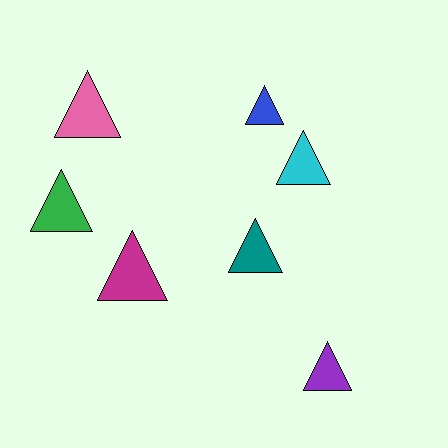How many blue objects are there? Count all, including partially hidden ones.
There is 1 blue object.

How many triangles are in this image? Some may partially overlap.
There are 7 triangles.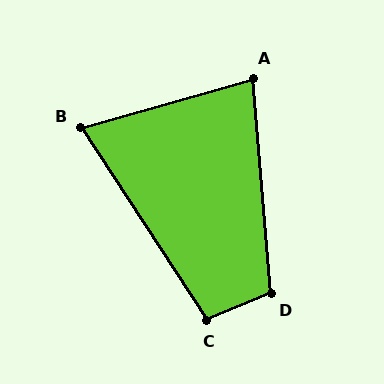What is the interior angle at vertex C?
Approximately 101 degrees (obtuse).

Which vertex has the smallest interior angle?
B, at approximately 73 degrees.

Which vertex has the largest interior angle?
D, at approximately 107 degrees.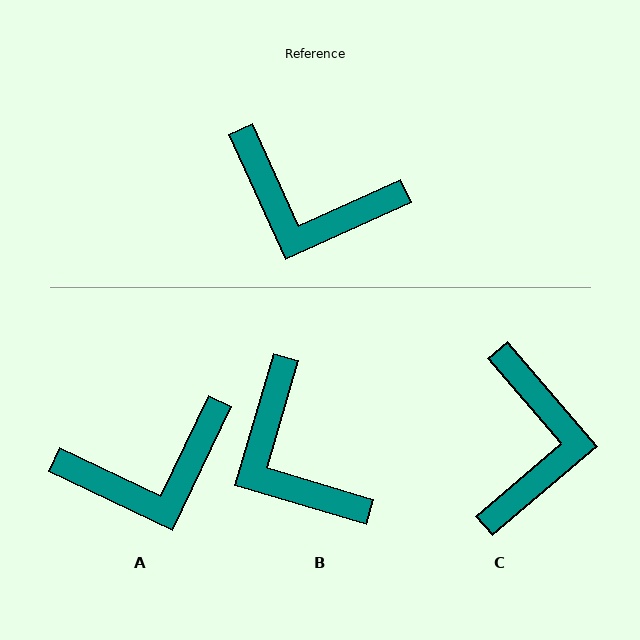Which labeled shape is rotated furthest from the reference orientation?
C, about 106 degrees away.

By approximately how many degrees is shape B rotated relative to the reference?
Approximately 41 degrees clockwise.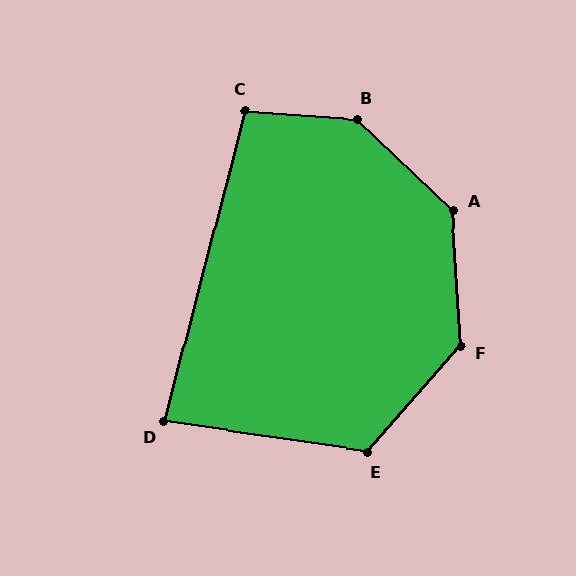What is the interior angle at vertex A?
Approximately 137 degrees (obtuse).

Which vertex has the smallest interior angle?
D, at approximately 84 degrees.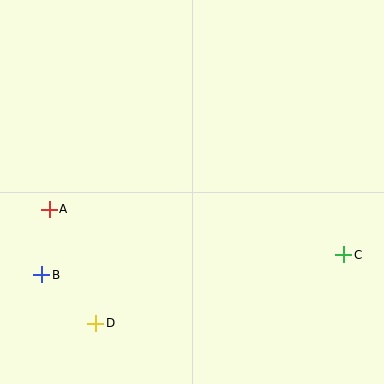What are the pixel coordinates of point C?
Point C is at (344, 255).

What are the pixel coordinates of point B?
Point B is at (42, 275).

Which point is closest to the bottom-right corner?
Point C is closest to the bottom-right corner.